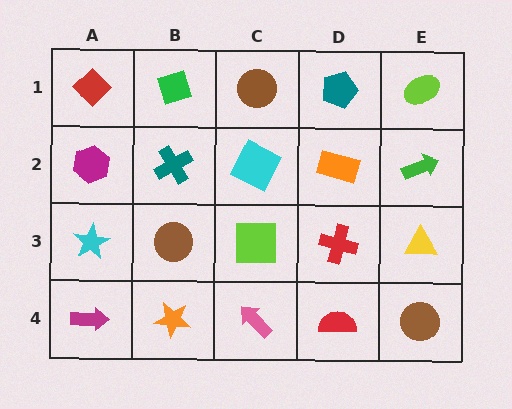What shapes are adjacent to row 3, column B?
A teal cross (row 2, column B), an orange star (row 4, column B), a cyan star (row 3, column A), a lime square (row 3, column C).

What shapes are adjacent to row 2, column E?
A lime ellipse (row 1, column E), a yellow triangle (row 3, column E), an orange rectangle (row 2, column D).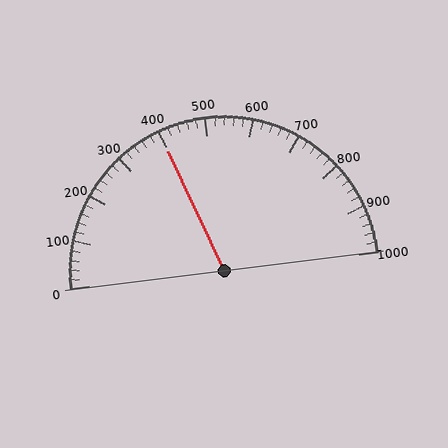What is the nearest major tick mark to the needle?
The nearest major tick mark is 400.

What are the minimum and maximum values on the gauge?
The gauge ranges from 0 to 1000.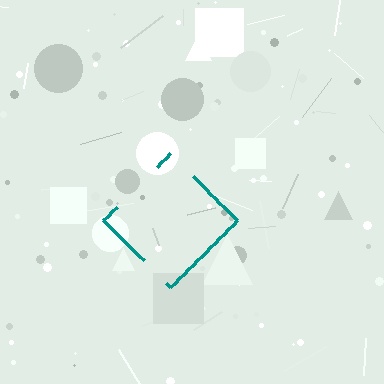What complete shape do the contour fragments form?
The contour fragments form a diamond.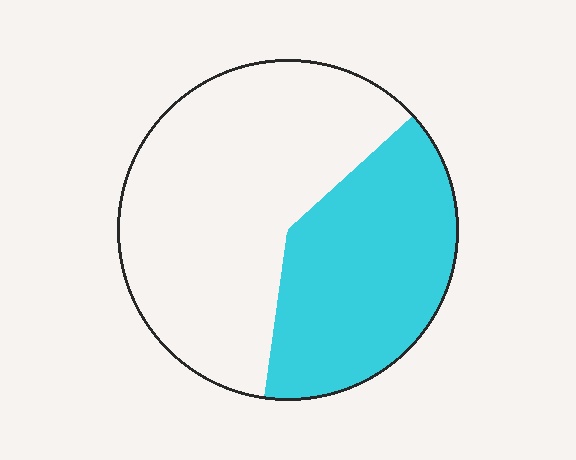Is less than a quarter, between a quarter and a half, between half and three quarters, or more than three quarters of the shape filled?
Between a quarter and a half.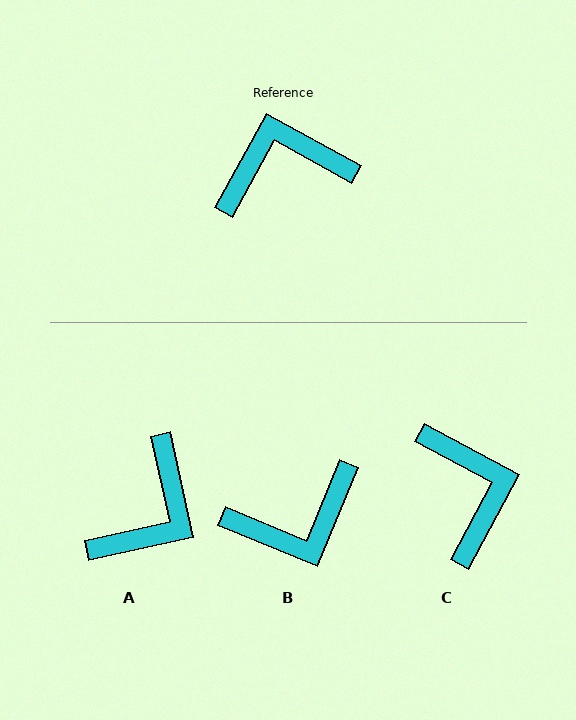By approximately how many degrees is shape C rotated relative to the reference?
Approximately 89 degrees clockwise.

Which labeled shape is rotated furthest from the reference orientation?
B, about 174 degrees away.